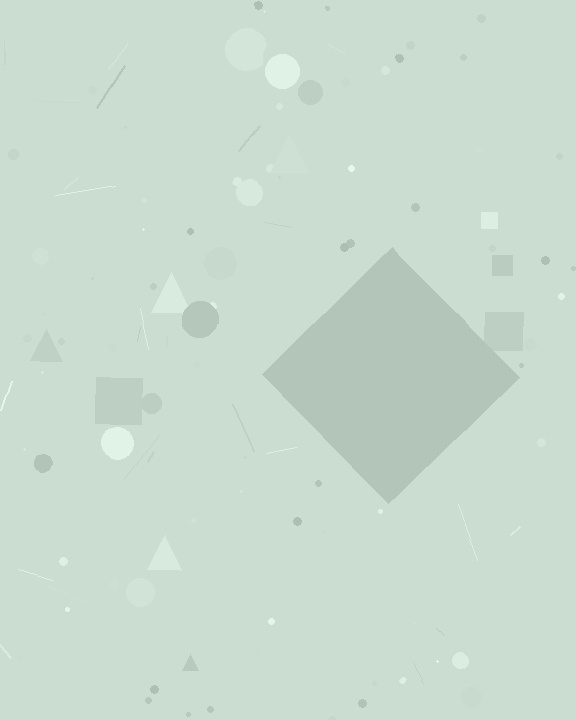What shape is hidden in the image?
A diamond is hidden in the image.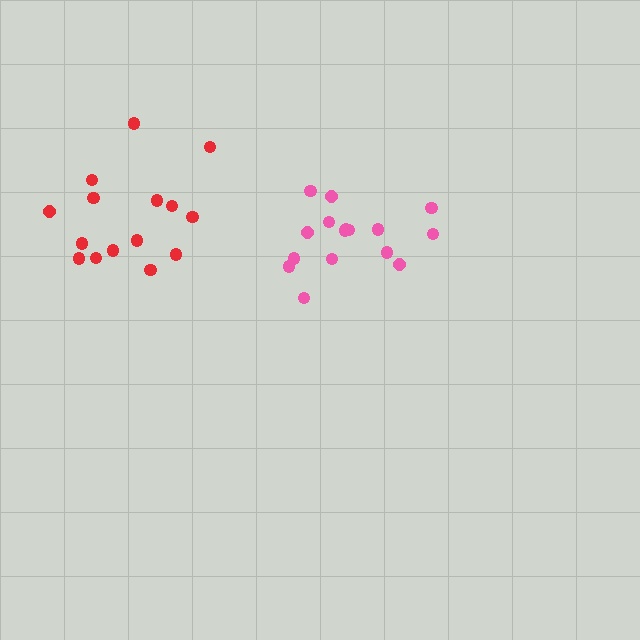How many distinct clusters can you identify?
There are 2 distinct clusters.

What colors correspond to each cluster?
The clusters are colored: pink, red.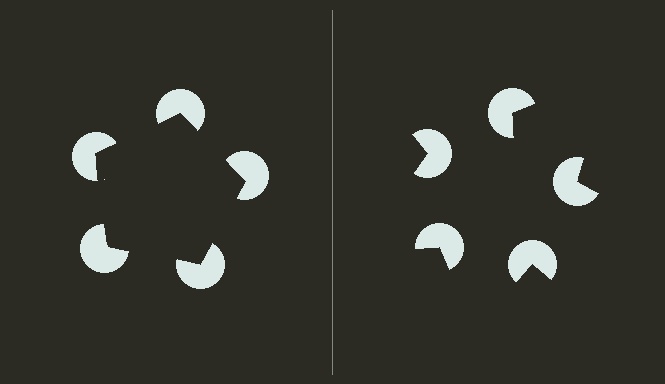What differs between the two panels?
The pac-man discs are positioned identically on both sides; only the wedge orientations differ. On the left they align to a pentagon; on the right they are misaligned.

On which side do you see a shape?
An illusory pentagon appears on the left side. On the right side the wedge cuts are rotated, so no coherent shape forms.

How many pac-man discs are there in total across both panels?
10 — 5 on each side.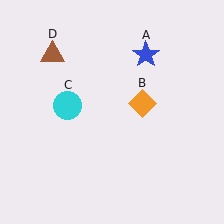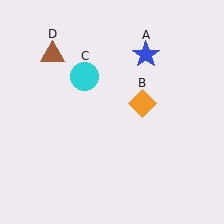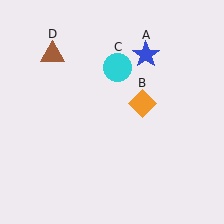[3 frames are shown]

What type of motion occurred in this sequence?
The cyan circle (object C) rotated clockwise around the center of the scene.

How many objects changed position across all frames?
1 object changed position: cyan circle (object C).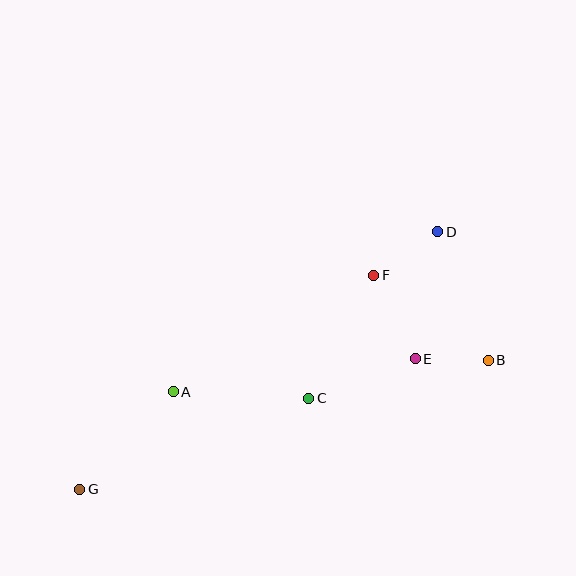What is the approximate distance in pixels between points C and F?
The distance between C and F is approximately 139 pixels.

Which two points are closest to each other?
Points B and E are closest to each other.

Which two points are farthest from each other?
Points D and G are farthest from each other.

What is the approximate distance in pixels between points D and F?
The distance between D and F is approximately 77 pixels.